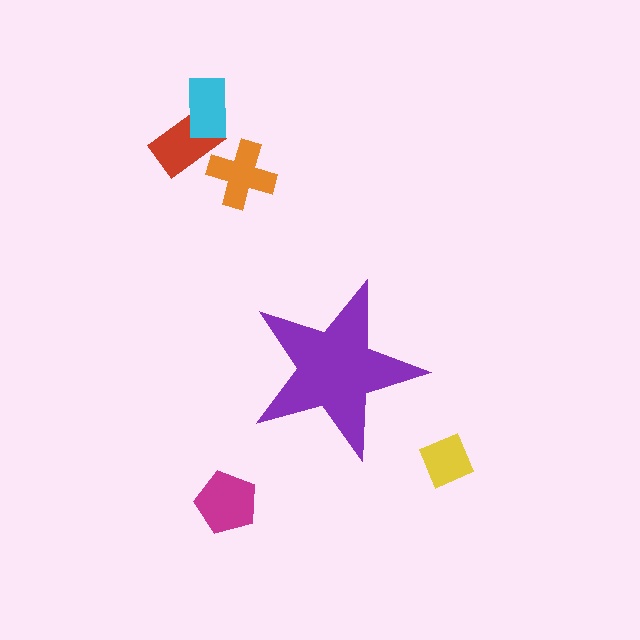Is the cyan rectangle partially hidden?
No, the cyan rectangle is fully visible.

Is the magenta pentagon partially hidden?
No, the magenta pentagon is fully visible.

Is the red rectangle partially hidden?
No, the red rectangle is fully visible.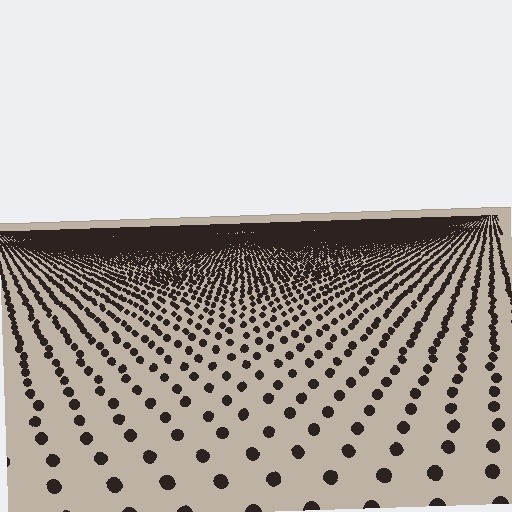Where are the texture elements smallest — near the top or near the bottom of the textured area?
Near the top.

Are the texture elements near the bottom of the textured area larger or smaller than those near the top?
Larger. Near the bottom, elements are closer to the viewer and appear at a bigger on-screen size.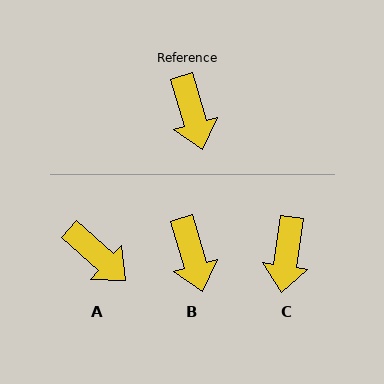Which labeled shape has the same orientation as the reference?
B.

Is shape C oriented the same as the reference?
No, it is off by about 25 degrees.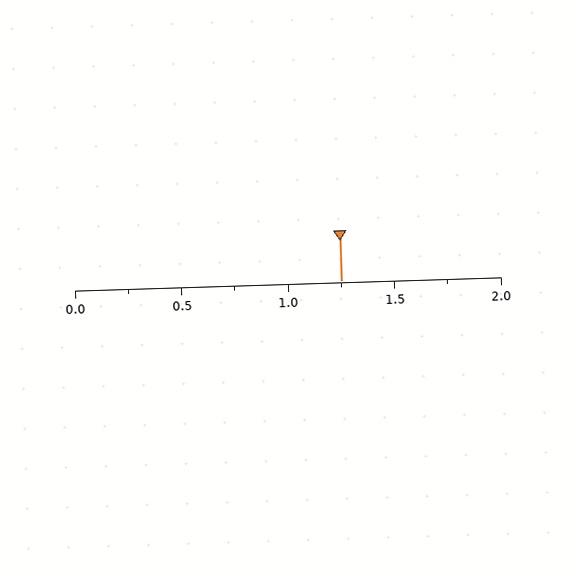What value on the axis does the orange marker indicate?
The marker indicates approximately 1.25.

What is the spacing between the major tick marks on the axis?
The major ticks are spaced 0.5 apart.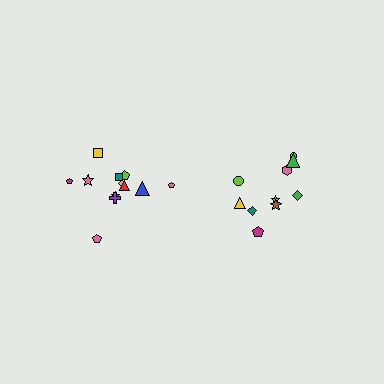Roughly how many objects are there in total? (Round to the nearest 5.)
Roughly 20 objects in total.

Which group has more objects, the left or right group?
The left group.